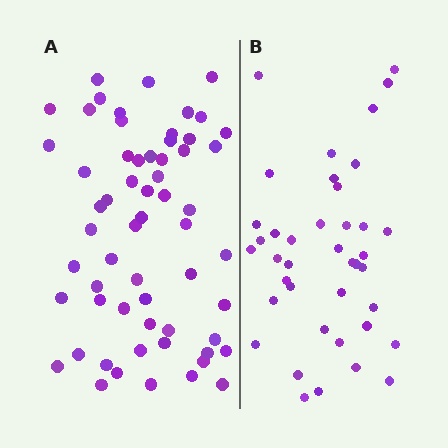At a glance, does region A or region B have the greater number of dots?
Region A (the left region) has more dots.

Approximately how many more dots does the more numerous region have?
Region A has approximately 20 more dots than region B.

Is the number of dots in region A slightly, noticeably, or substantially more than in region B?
Region A has substantially more. The ratio is roughly 1.5 to 1.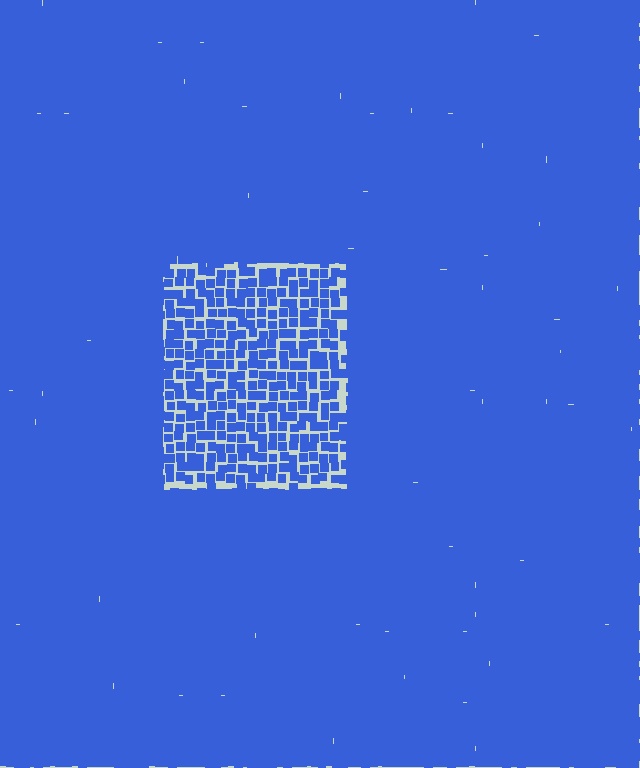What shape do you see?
I see a rectangle.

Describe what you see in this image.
The image contains small blue elements arranged at two different densities. A rectangle-shaped region is visible where the elements are less densely packed than the surrounding area.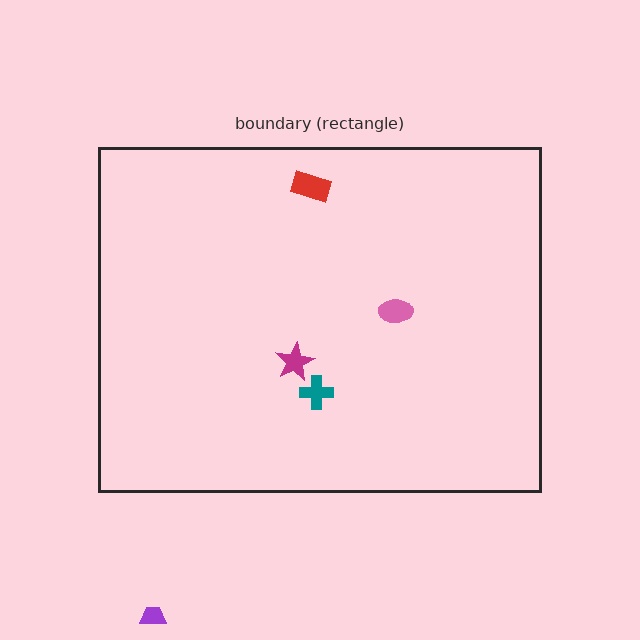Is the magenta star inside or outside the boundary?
Inside.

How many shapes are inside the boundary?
4 inside, 1 outside.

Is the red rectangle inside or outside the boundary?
Inside.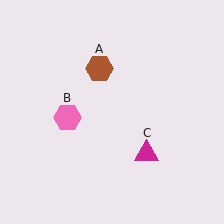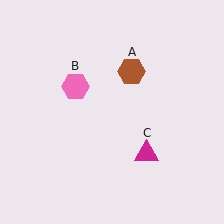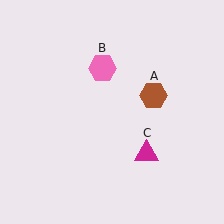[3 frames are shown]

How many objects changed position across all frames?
2 objects changed position: brown hexagon (object A), pink hexagon (object B).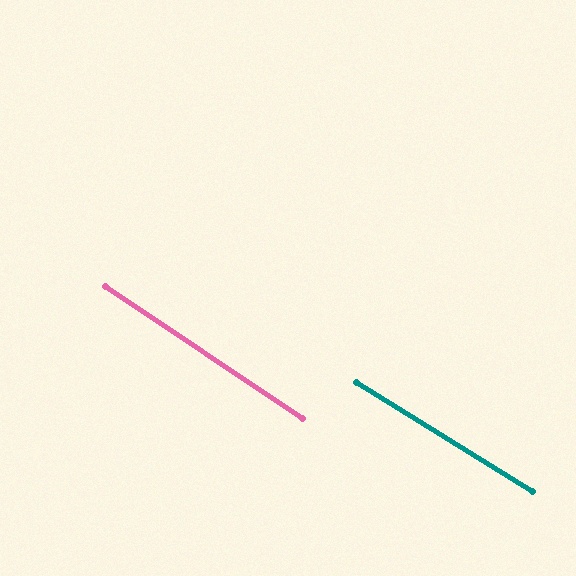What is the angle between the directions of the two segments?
Approximately 2 degrees.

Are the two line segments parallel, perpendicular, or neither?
Parallel — their directions differ by only 2.0°.